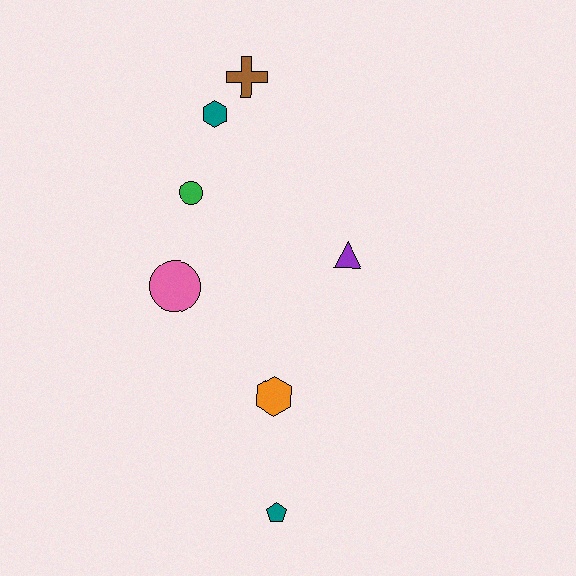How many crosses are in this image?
There is 1 cross.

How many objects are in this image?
There are 7 objects.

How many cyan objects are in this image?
There are no cyan objects.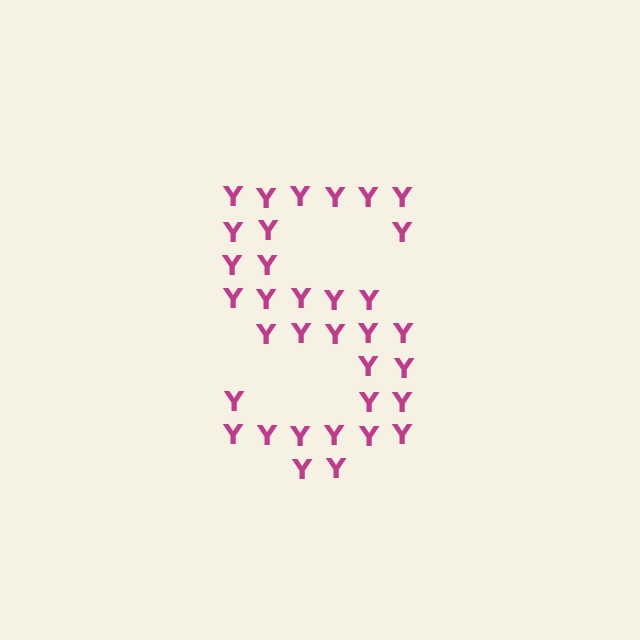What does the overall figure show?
The overall figure shows the letter S.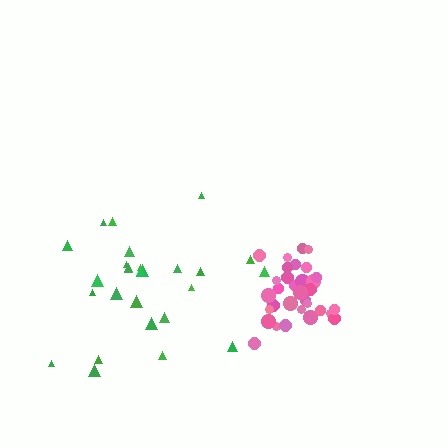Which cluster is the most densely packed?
Pink.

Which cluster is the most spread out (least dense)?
Green.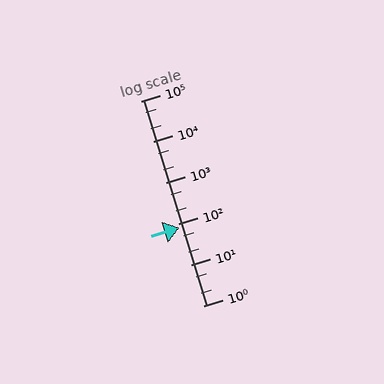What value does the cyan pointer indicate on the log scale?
The pointer indicates approximately 79.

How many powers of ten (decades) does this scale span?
The scale spans 5 decades, from 1 to 100000.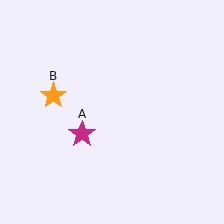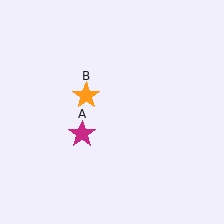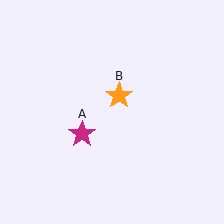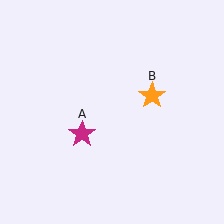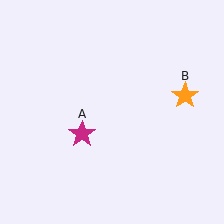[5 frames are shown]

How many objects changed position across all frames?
1 object changed position: orange star (object B).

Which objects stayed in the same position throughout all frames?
Magenta star (object A) remained stationary.